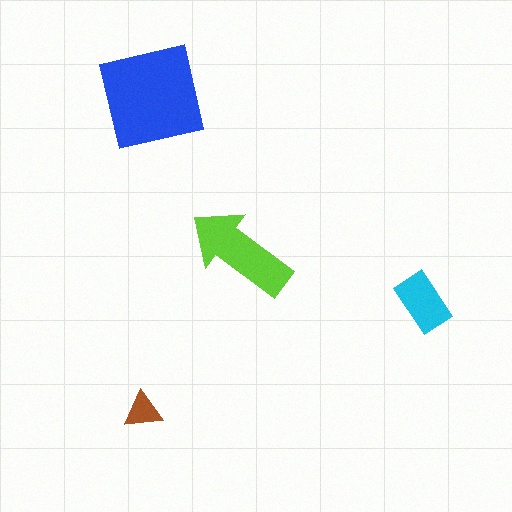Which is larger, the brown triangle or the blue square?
The blue square.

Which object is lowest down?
The brown triangle is bottommost.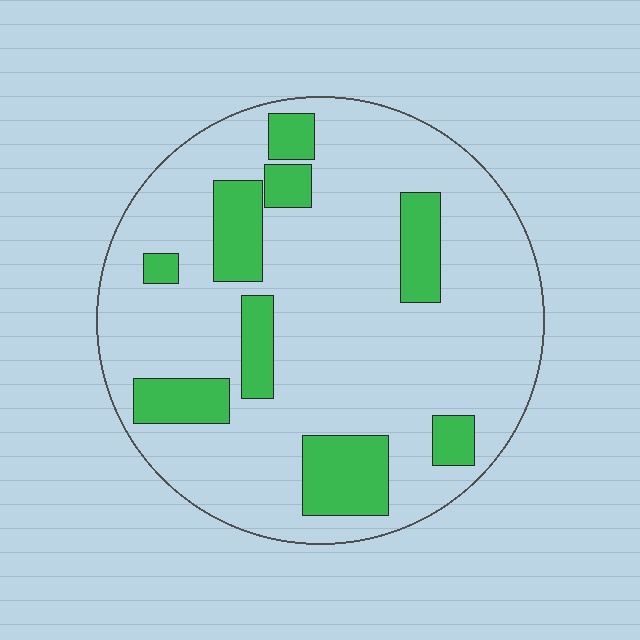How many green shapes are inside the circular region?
9.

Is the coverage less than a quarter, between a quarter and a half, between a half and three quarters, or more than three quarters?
Less than a quarter.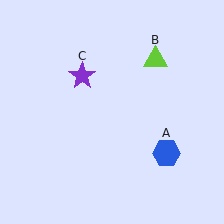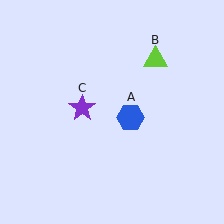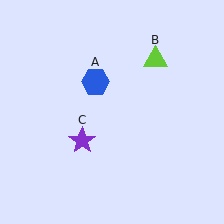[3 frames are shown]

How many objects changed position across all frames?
2 objects changed position: blue hexagon (object A), purple star (object C).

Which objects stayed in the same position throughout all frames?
Lime triangle (object B) remained stationary.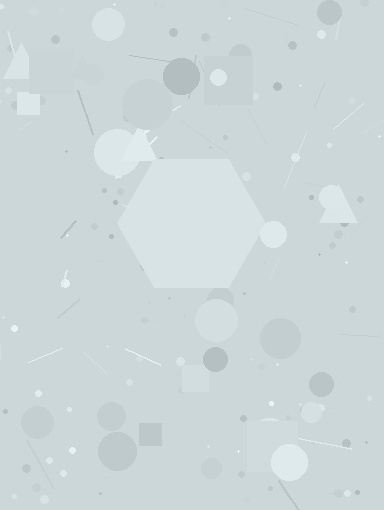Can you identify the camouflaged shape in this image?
The camouflaged shape is a hexagon.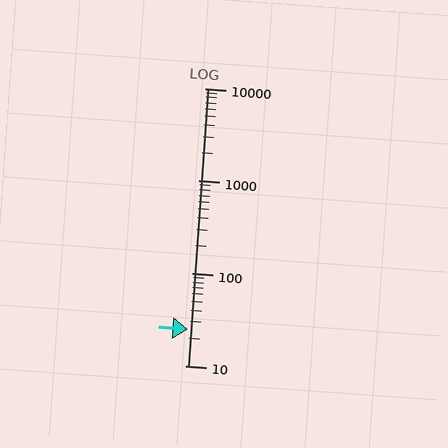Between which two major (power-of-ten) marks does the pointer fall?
The pointer is between 10 and 100.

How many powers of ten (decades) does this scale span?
The scale spans 3 decades, from 10 to 10000.